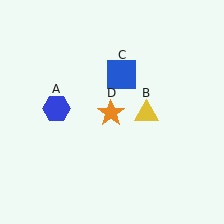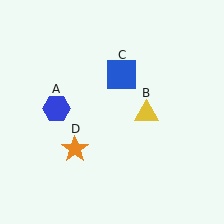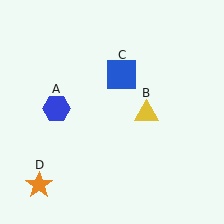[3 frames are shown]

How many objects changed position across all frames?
1 object changed position: orange star (object D).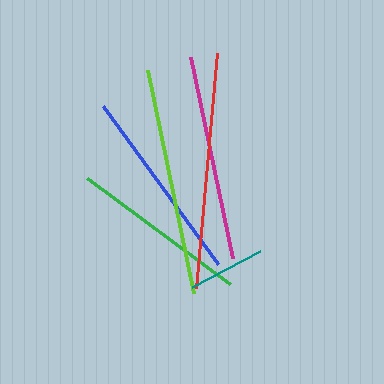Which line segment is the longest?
The red line is the longest at approximately 236 pixels.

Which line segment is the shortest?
The teal line is the shortest at approximately 77 pixels.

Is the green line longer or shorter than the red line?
The red line is longer than the green line.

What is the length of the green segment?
The green segment is approximately 178 pixels long.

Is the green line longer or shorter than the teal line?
The green line is longer than the teal line.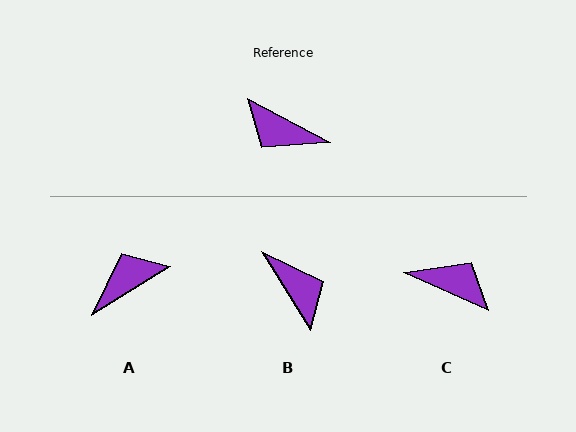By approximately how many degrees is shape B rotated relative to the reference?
Approximately 149 degrees counter-clockwise.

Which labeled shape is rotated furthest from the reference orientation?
C, about 176 degrees away.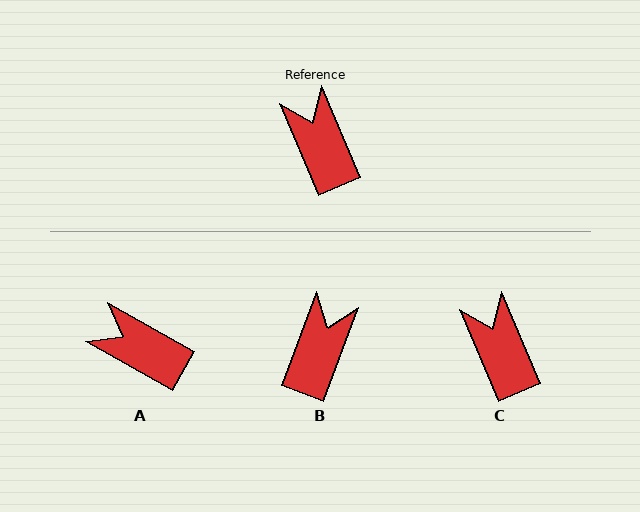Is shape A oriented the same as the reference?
No, it is off by about 37 degrees.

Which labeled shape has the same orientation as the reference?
C.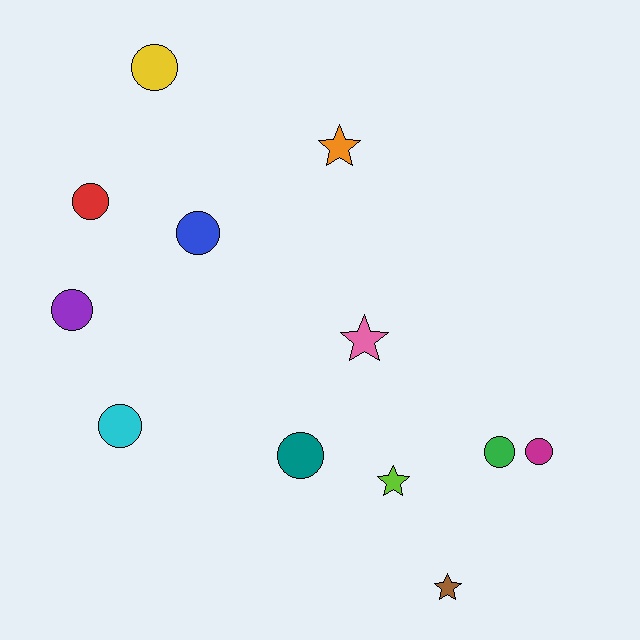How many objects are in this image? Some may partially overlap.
There are 12 objects.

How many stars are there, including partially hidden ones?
There are 4 stars.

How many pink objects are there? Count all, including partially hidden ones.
There is 1 pink object.